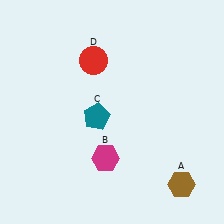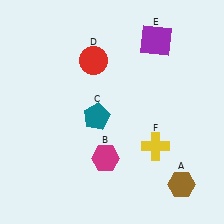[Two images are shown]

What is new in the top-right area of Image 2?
A purple square (E) was added in the top-right area of Image 2.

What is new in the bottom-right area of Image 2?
A yellow cross (F) was added in the bottom-right area of Image 2.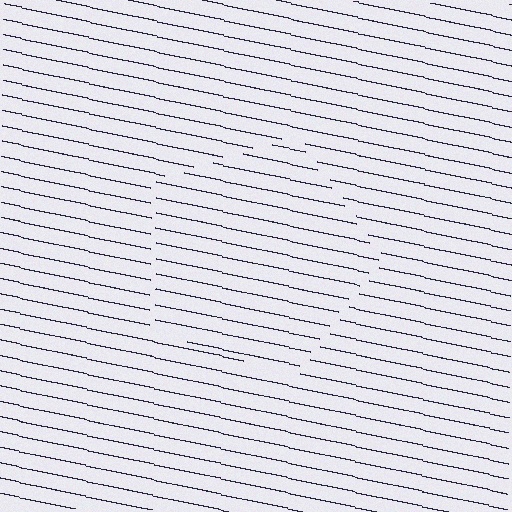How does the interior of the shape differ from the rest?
The interior of the shape contains the same grating, shifted by half a period — the contour is defined by the phase discontinuity where line-ends from the inner and outer gratings abut.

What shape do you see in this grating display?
An illusory pentagon. The interior of the shape contains the same grating, shifted by half a period — the contour is defined by the phase discontinuity where line-ends from the inner and outer gratings abut.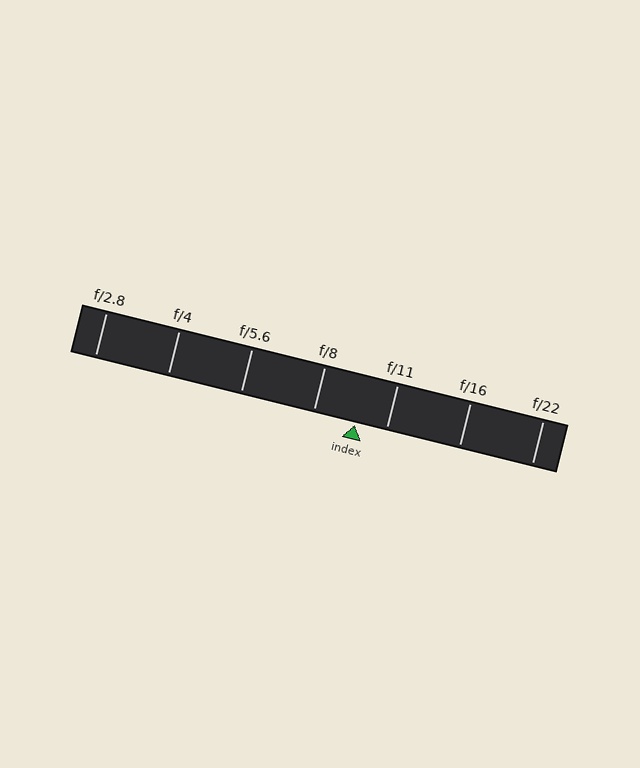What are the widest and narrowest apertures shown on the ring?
The widest aperture shown is f/2.8 and the narrowest is f/22.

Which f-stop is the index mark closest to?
The index mark is closest to f/11.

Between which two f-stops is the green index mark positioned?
The index mark is between f/8 and f/11.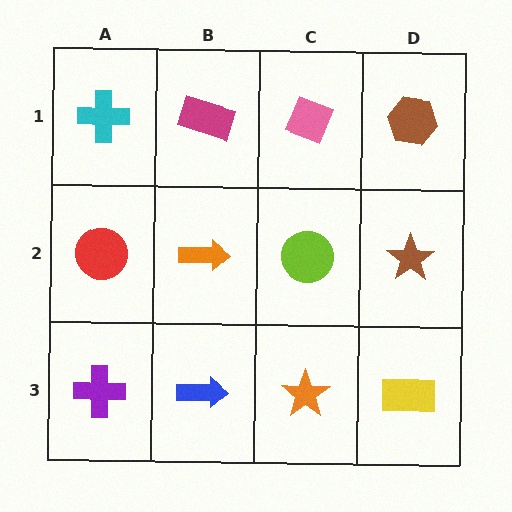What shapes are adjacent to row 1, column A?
A red circle (row 2, column A), a magenta rectangle (row 1, column B).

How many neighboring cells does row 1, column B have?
3.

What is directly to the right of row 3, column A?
A blue arrow.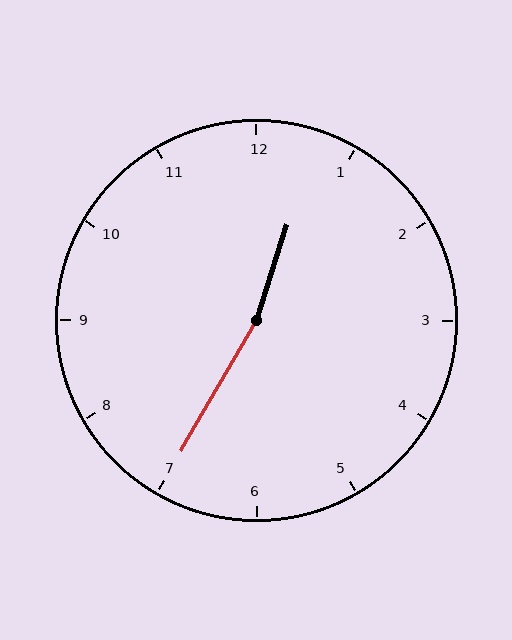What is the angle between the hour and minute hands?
Approximately 168 degrees.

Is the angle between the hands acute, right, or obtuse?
It is obtuse.